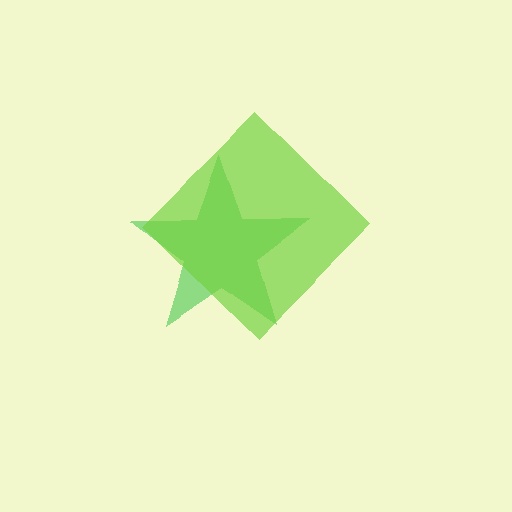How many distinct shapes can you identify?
There are 2 distinct shapes: a green star, a lime diamond.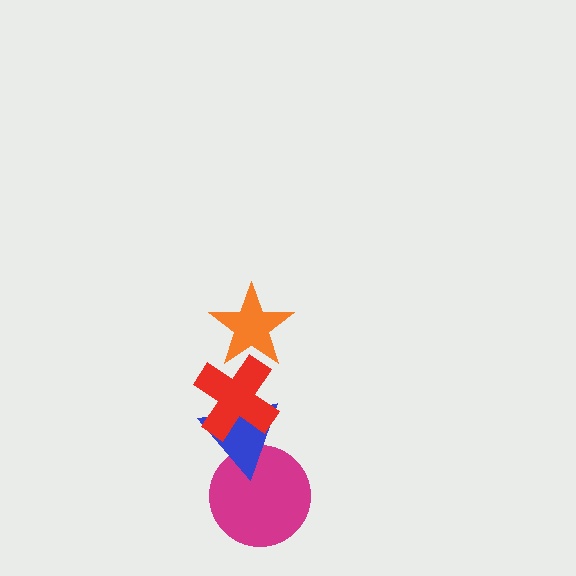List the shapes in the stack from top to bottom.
From top to bottom: the orange star, the red cross, the blue triangle, the magenta circle.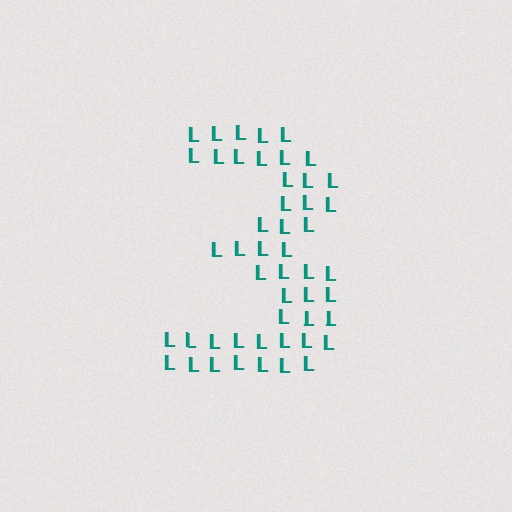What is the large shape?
The large shape is the digit 3.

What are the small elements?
The small elements are letter L's.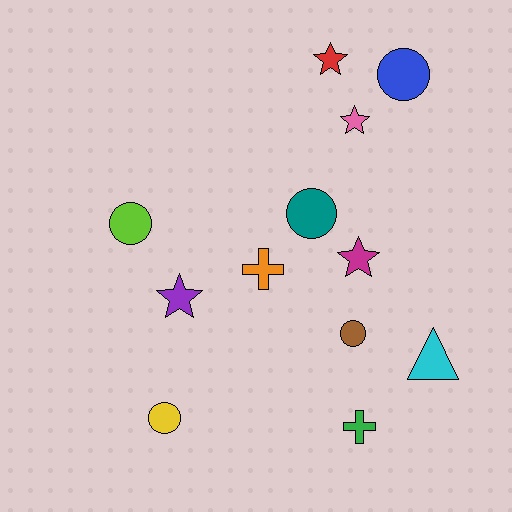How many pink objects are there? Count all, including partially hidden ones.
There is 1 pink object.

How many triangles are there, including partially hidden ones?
There is 1 triangle.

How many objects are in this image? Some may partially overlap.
There are 12 objects.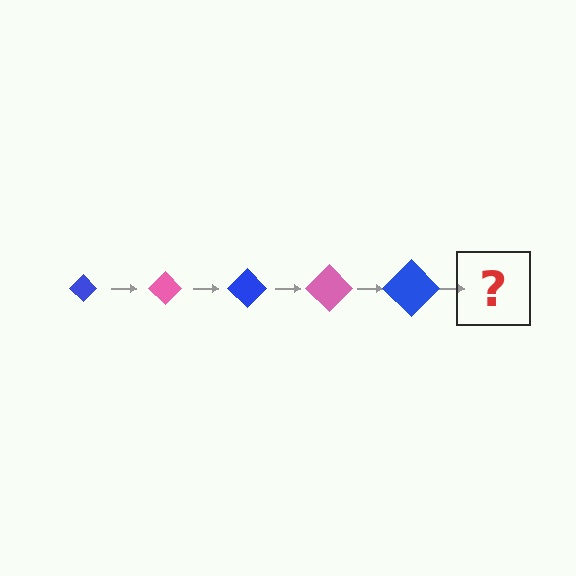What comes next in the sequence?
The next element should be a pink diamond, larger than the previous one.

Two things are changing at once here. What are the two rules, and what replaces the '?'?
The two rules are that the diamond grows larger each step and the color cycles through blue and pink. The '?' should be a pink diamond, larger than the previous one.